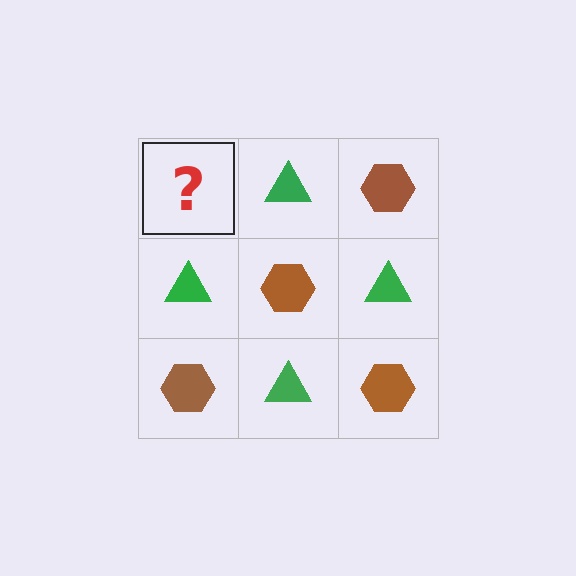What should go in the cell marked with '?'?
The missing cell should contain a brown hexagon.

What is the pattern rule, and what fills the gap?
The rule is that it alternates brown hexagon and green triangle in a checkerboard pattern. The gap should be filled with a brown hexagon.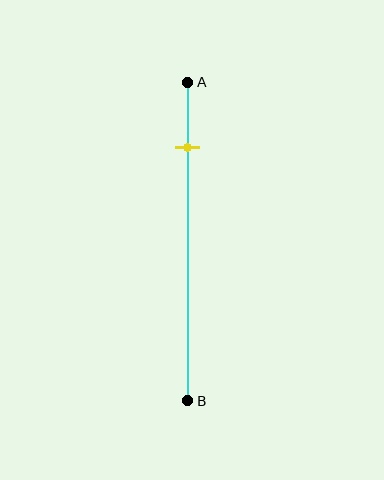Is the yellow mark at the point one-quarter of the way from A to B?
No, the mark is at about 20% from A, not at the 25% one-quarter point.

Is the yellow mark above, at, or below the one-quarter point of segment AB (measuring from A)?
The yellow mark is above the one-quarter point of segment AB.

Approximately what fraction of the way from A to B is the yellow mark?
The yellow mark is approximately 20% of the way from A to B.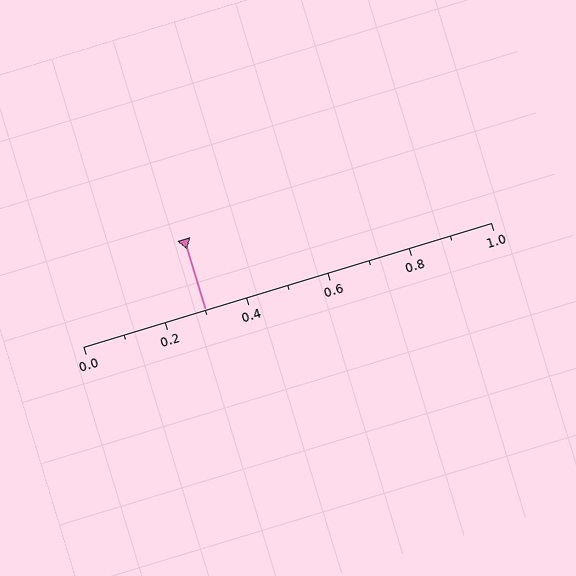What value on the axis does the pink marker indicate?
The marker indicates approximately 0.3.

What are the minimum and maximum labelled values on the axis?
The axis runs from 0.0 to 1.0.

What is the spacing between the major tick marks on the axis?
The major ticks are spaced 0.2 apart.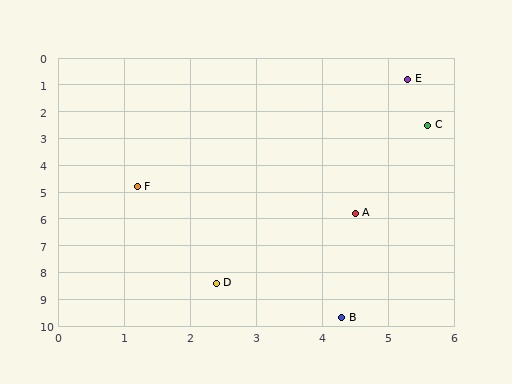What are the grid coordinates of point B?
Point B is at approximately (4.3, 9.7).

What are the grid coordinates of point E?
Point E is at approximately (5.3, 0.8).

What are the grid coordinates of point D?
Point D is at approximately (2.4, 8.4).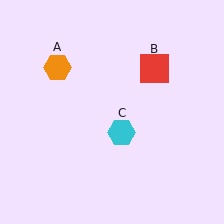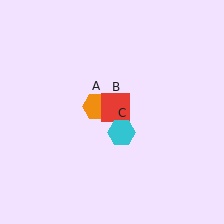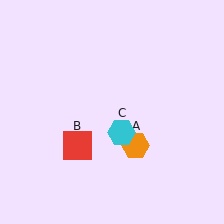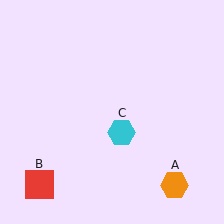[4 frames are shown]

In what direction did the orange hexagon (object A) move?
The orange hexagon (object A) moved down and to the right.